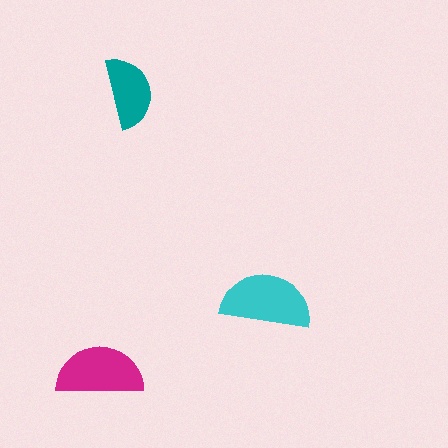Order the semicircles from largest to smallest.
the cyan one, the magenta one, the teal one.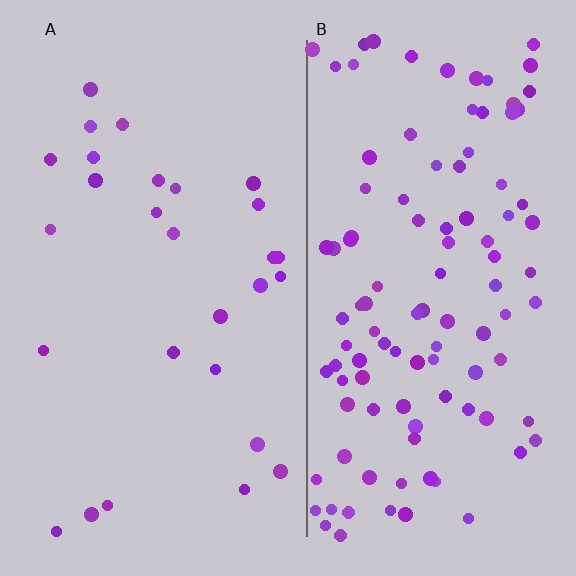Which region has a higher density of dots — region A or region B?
B (the right).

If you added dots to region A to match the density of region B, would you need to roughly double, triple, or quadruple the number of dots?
Approximately quadruple.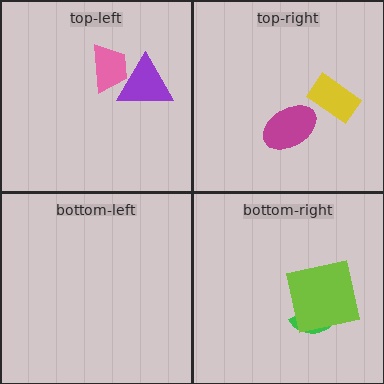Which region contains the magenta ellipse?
The top-right region.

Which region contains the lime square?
The bottom-right region.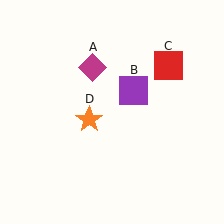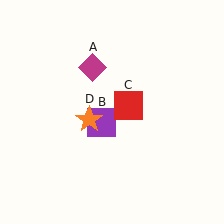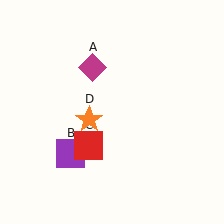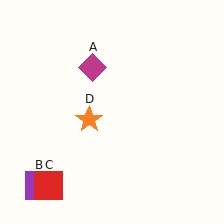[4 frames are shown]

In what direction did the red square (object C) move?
The red square (object C) moved down and to the left.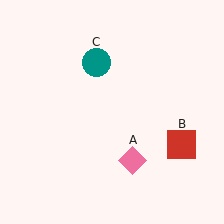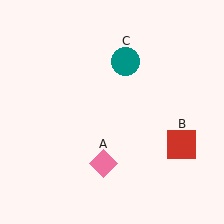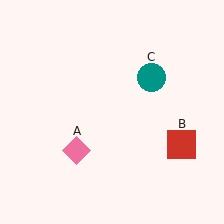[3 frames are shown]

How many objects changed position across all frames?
2 objects changed position: pink diamond (object A), teal circle (object C).